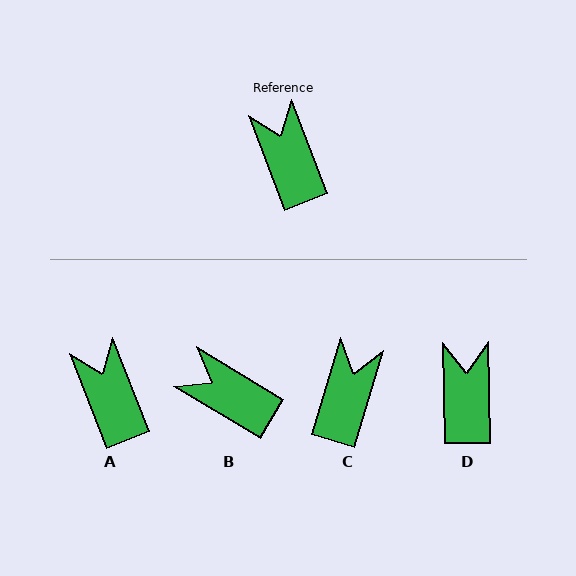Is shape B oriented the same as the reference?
No, it is off by about 38 degrees.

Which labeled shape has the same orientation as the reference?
A.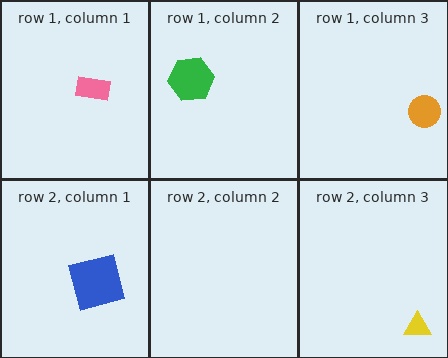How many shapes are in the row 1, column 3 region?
1.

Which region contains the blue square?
The row 2, column 1 region.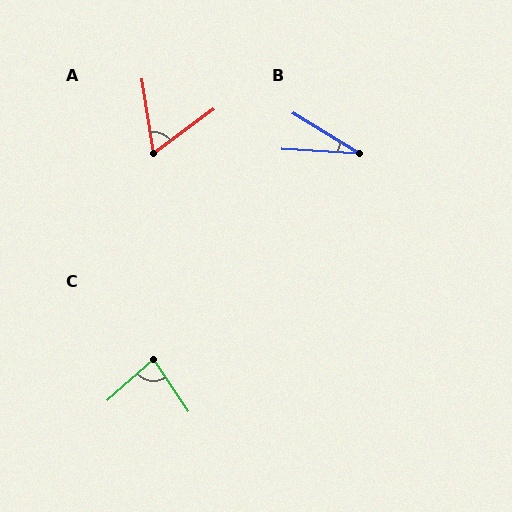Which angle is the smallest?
B, at approximately 28 degrees.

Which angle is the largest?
C, at approximately 81 degrees.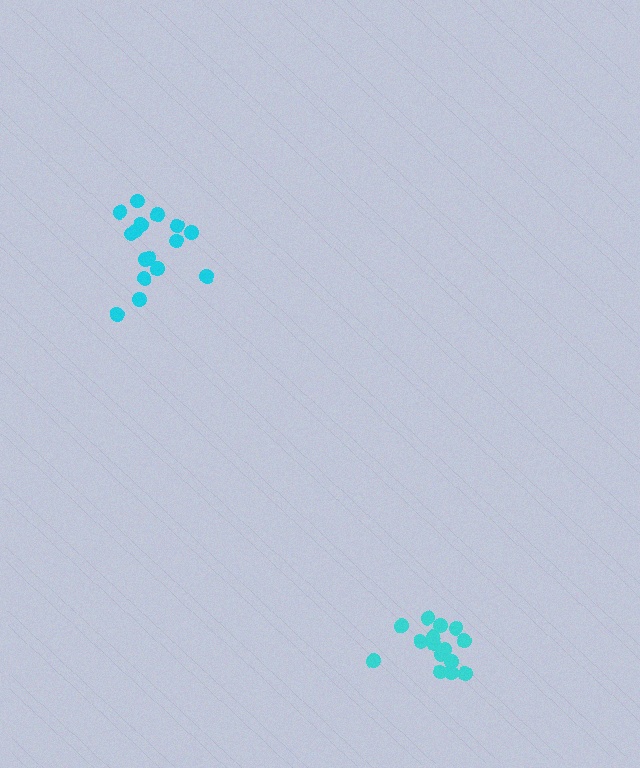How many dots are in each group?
Group 1: 16 dots, Group 2: 15 dots (31 total).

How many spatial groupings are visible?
There are 2 spatial groupings.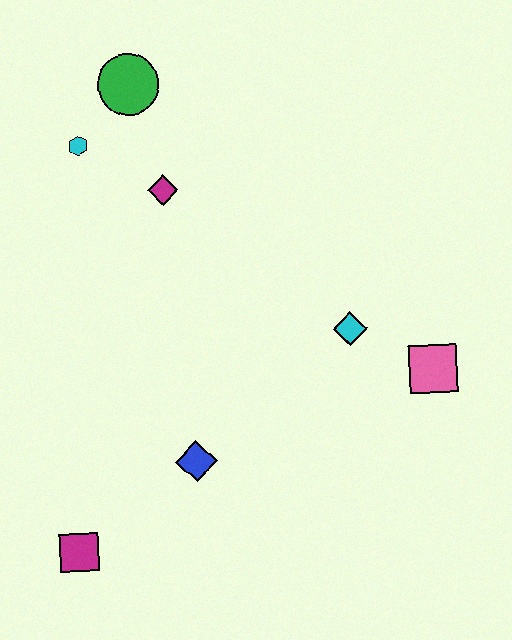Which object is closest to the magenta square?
The blue diamond is closest to the magenta square.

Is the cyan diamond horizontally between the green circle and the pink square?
Yes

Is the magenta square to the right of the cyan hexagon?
No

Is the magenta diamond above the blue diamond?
Yes